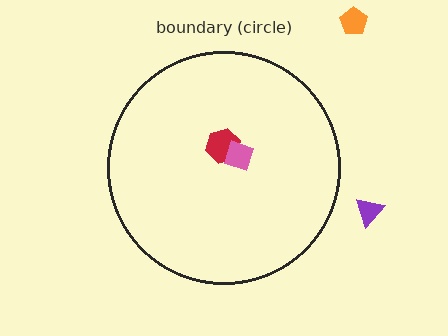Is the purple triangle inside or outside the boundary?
Outside.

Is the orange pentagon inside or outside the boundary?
Outside.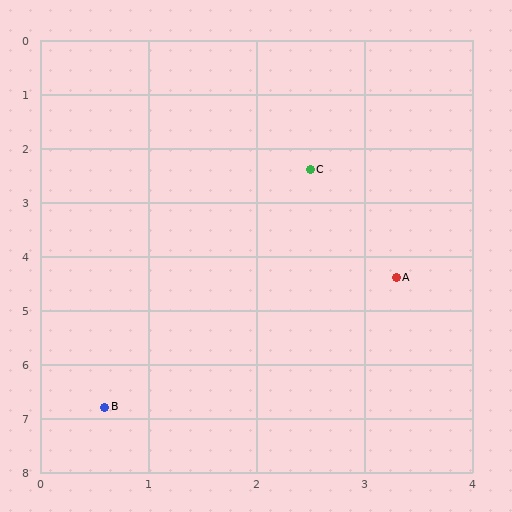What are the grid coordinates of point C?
Point C is at approximately (2.5, 2.4).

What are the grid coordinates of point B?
Point B is at approximately (0.6, 6.8).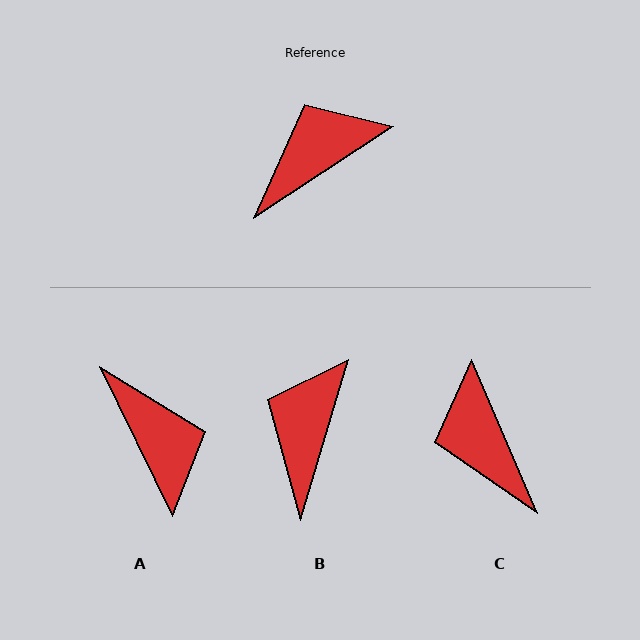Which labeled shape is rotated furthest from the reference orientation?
A, about 98 degrees away.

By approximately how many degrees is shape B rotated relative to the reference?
Approximately 40 degrees counter-clockwise.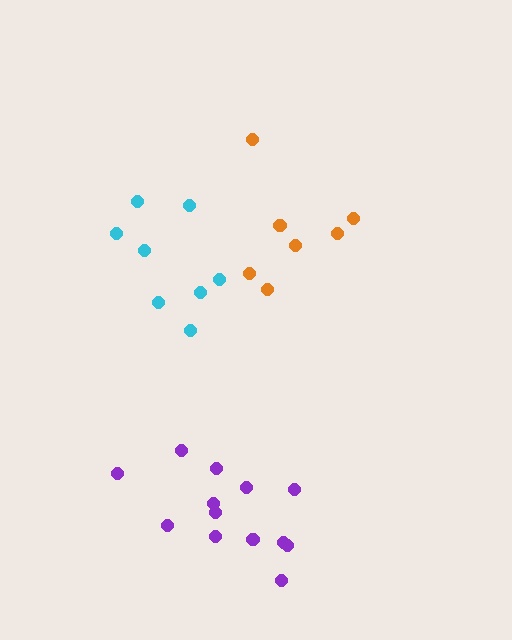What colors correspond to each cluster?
The clusters are colored: cyan, orange, purple.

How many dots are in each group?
Group 1: 8 dots, Group 2: 7 dots, Group 3: 13 dots (28 total).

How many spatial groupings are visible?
There are 3 spatial groupings.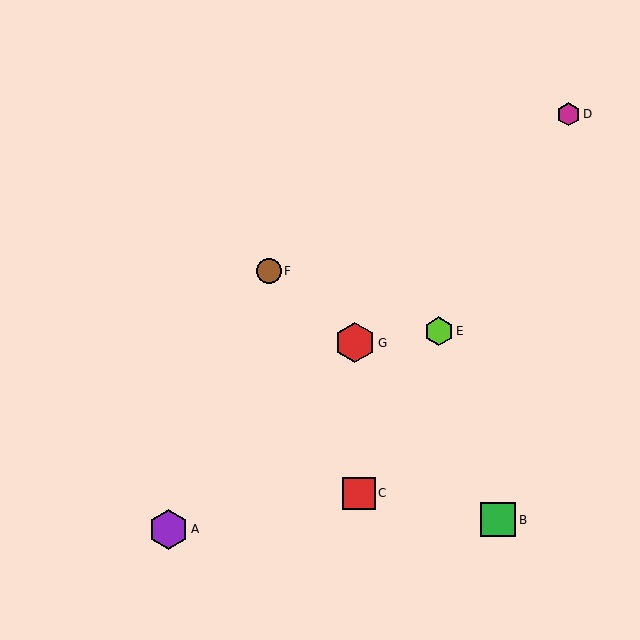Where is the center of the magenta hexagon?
The center of the magenta hexagon is at (569, 114).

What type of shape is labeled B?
Shape B is a green square.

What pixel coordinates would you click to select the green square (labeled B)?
Click at (498, 520) to select the green square B.